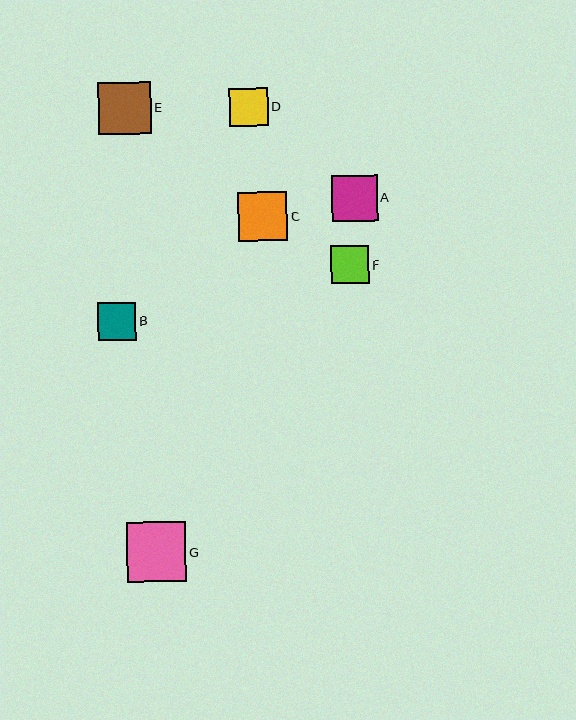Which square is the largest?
Square G is the largest with a size of approximately 59 pixels.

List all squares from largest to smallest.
From largest to smallest: G, E, C, A, D, B, F.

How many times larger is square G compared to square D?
Square G is approximately 1.5 times the size of square D.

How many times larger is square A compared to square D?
Square A is approximately 1.2 times the size of square D.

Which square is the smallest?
Square F is the smallest with a size of approximately 38 pixels.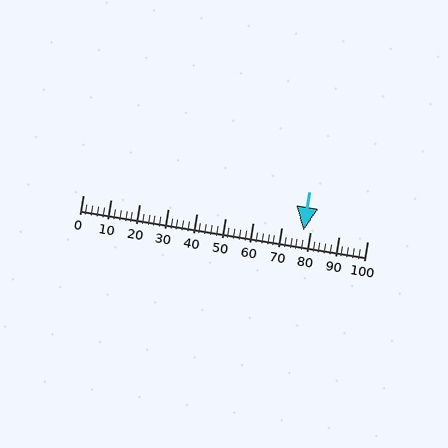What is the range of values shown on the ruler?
The ruler shows values from 0 to 100.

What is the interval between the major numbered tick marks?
The major tick marks are spaced 10 units apart.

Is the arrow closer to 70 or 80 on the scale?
The arrow is closer to 80.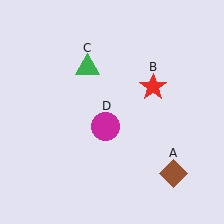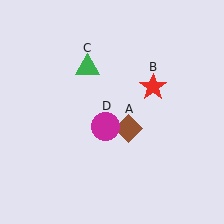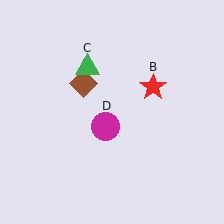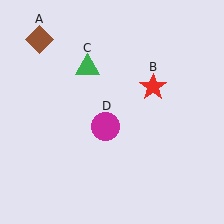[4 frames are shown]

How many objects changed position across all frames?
1 object changed position: brown diamond (object A).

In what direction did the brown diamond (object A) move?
The brown diamond (object A) moved up and to the left.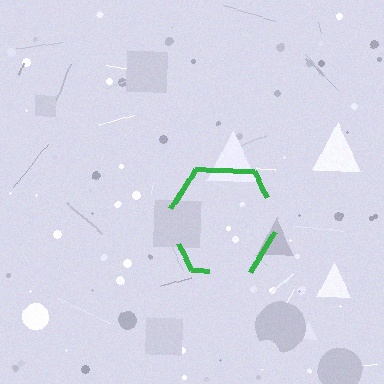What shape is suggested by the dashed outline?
The dashed outline suggests a hexagon.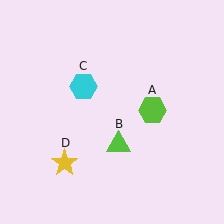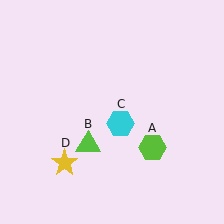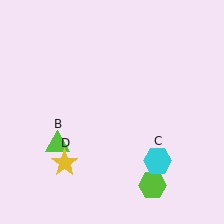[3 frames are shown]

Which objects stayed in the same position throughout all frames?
Yellow star (object D) remained stationary.